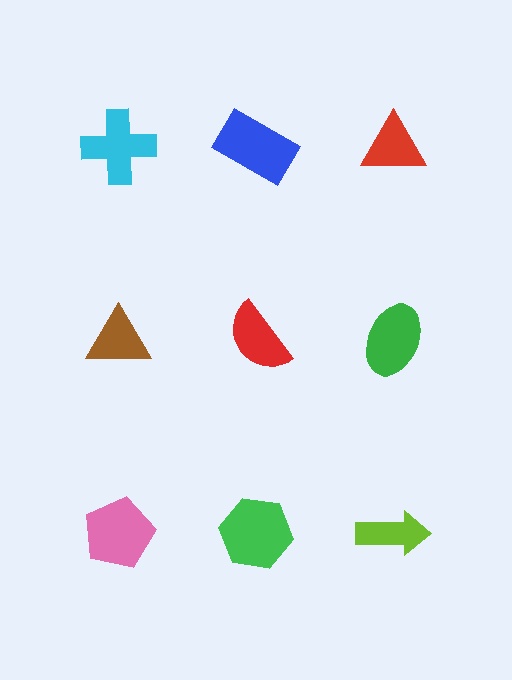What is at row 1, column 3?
A red triangle.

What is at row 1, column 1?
A cyan cross.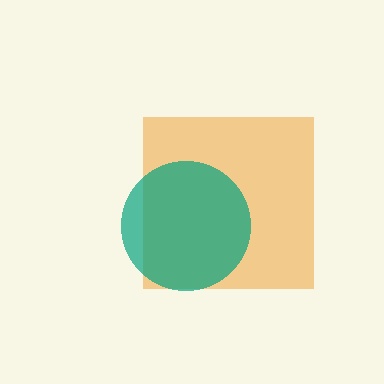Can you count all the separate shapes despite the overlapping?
Yes, there are 2 separate shapes.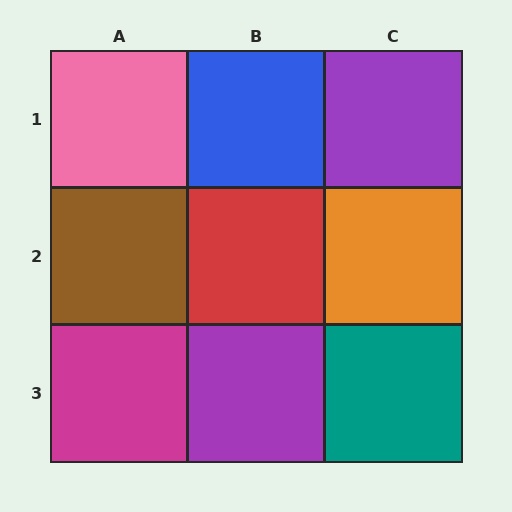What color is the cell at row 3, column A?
Magenta.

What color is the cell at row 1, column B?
Blue.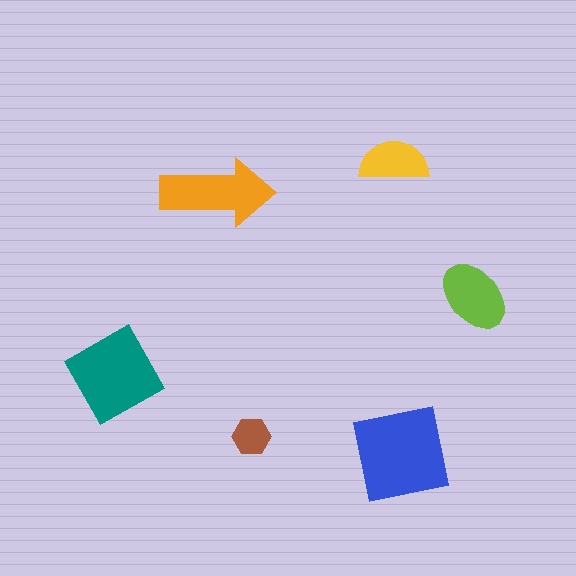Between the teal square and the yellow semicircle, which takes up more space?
The teal square.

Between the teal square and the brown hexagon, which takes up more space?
The teal square.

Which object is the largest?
The blue square.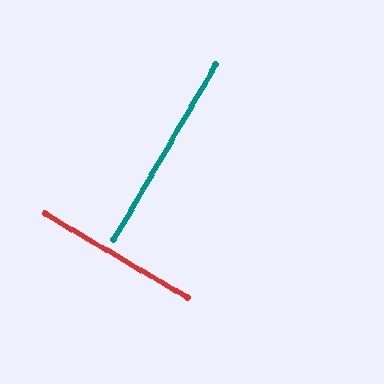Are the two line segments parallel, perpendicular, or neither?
Perpendicular — they meet at approximately 90°.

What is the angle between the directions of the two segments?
Approximately 90 degrees.